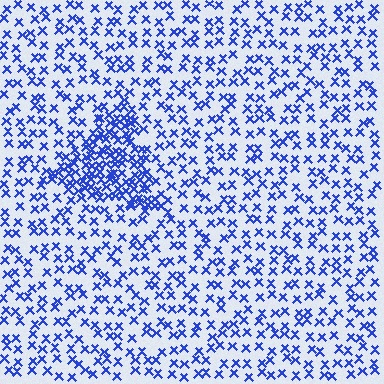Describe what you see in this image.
The image contains small blue elements arranged at two different densities. A triangle-shaped region is visible where the elements are more densely packed than the surrounding area.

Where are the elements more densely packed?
The elements are more densely packed inside the triangle boundary.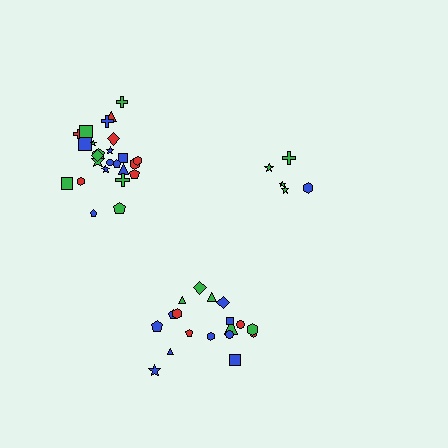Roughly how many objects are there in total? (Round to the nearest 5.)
Roughly 50 objects in total.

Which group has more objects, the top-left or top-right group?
The top-left group.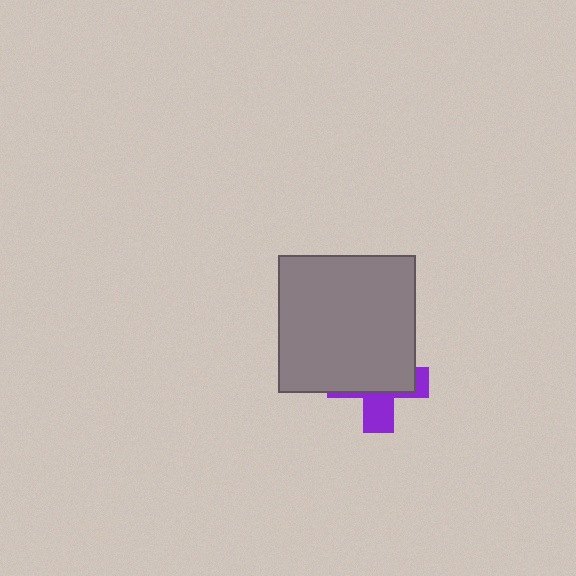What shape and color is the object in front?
The object in front is a gray square.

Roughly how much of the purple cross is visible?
A small part of it is visible (roughly 35%).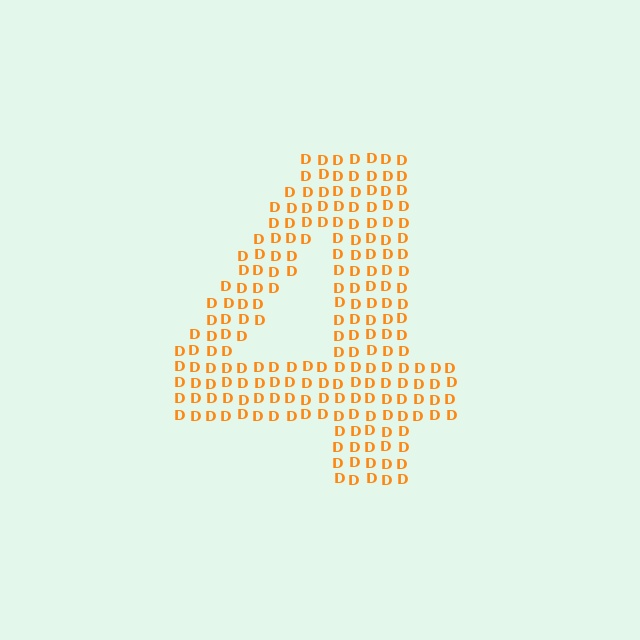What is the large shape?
The large shape is the digit 4.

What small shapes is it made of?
It is made of small letter D's.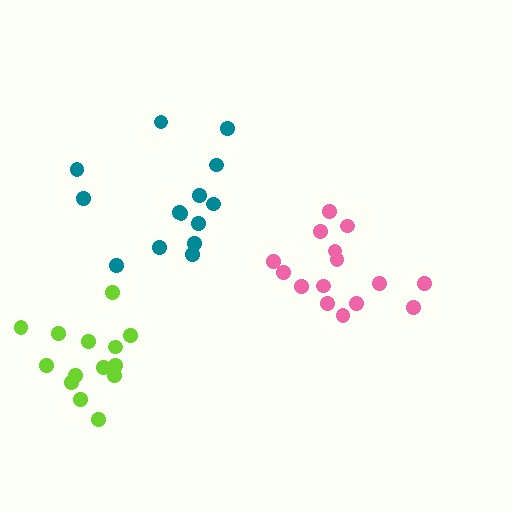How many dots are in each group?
Group 1: 14 dots, Group 2: 14 dots, Group 3: 15 dots (43 total).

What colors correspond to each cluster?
The clusters are colored: lime, teal, pink.